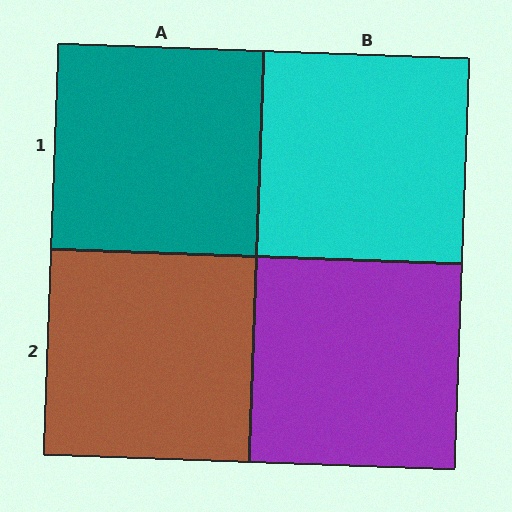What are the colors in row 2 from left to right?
Brown, purple.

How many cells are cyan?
1 cell is cyan.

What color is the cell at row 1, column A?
Teal.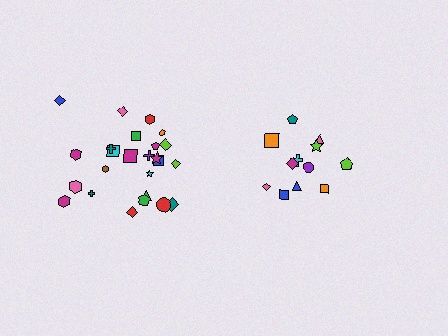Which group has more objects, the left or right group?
The left group.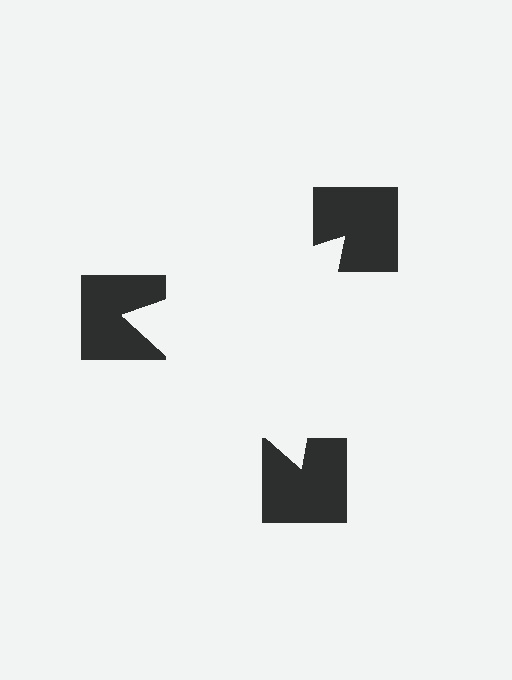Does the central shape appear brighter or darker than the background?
It typically appears slightly brighter than the background, even though no actual brightness change is drawn.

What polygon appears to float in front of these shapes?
An illusory triangle — its edges are inferred from the aligned wedge cuts in the notched squares, not physically drawn.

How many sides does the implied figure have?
3 sides.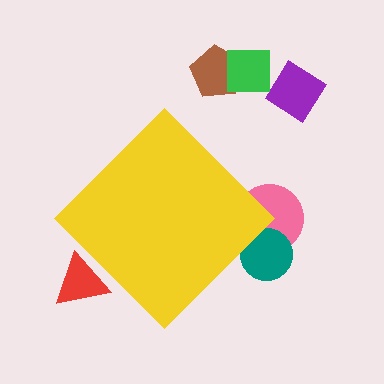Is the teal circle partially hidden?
Yes, the teal circle is partially hidden behind the yellow diamond.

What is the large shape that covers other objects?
A yellow diamond.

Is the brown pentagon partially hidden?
No, the brown pentagon is fully visible.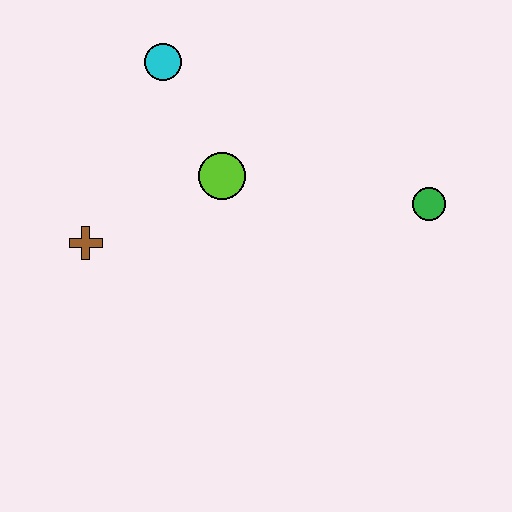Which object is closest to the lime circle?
The cyan circle is closest to the lime circle.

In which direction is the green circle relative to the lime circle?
The green circle is to the right of the lime circle.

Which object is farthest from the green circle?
The brown cross is farthest from the green circle.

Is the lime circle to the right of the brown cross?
Yes